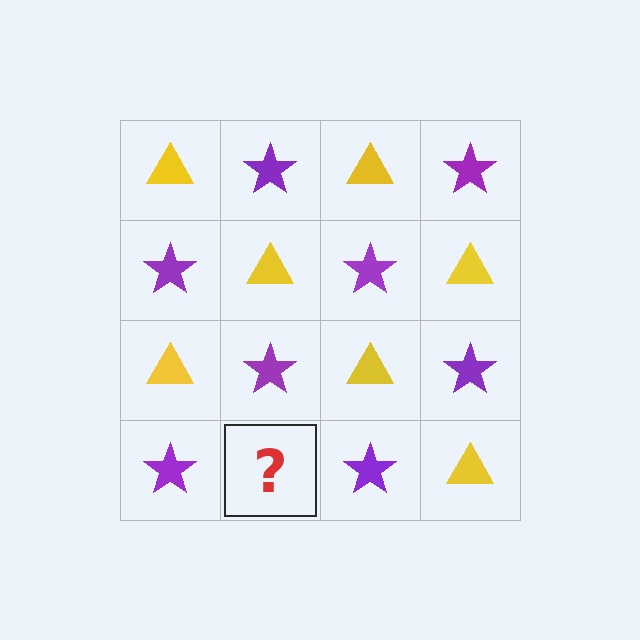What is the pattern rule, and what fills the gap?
The rule is that it alternates yellow triangle and purple star in a checkerboard pattern. The gap should be filled with a yellow triangle.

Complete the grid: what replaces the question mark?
The question mark should be replaced with a yellow triangle.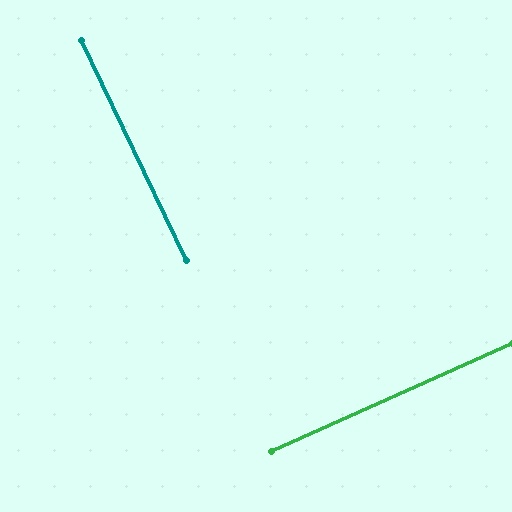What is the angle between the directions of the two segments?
Approximately 88 degrees.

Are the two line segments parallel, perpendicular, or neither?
Perpendicular — they meet at approximately 88°.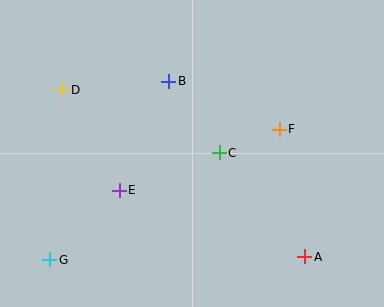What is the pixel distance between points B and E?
The distance between B and E is 120 pixels.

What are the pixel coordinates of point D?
Point D is at (62, 90).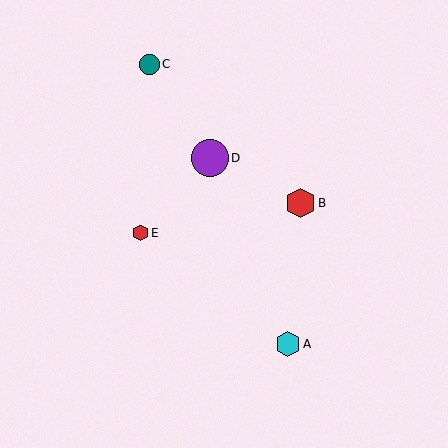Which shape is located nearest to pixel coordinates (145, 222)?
The red hexagon (labeled E) at (140, 233) is nearest to that location.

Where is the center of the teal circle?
The center of the teal circle is at (149, 64).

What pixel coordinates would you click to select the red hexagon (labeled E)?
Click at (140, 233) to select the red hexagon E.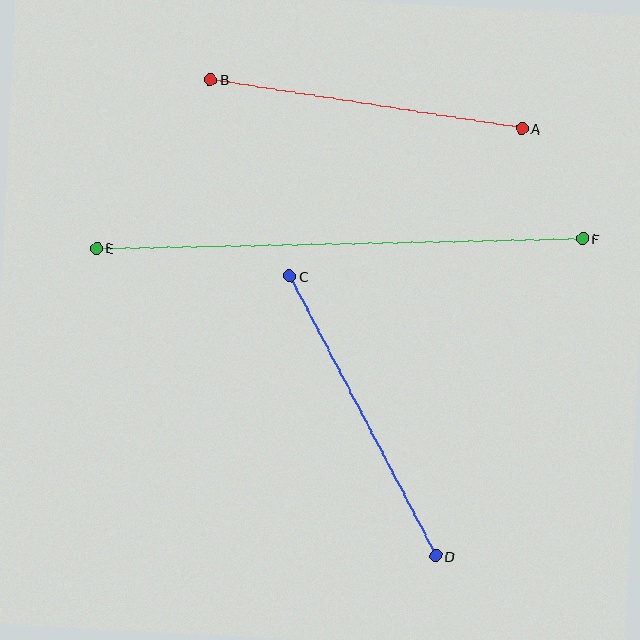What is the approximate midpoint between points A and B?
The midpoint is at approximately (366, 104) pixels.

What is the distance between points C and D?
The distance is approximately 315 pixels.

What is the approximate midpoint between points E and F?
The midpoint is at approximately (340, 243) pixels.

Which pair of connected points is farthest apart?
Points E and F are farthest apart.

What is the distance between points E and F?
The distance is approximately 486 pixels.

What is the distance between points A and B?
The distance is approximately 315 pixels.